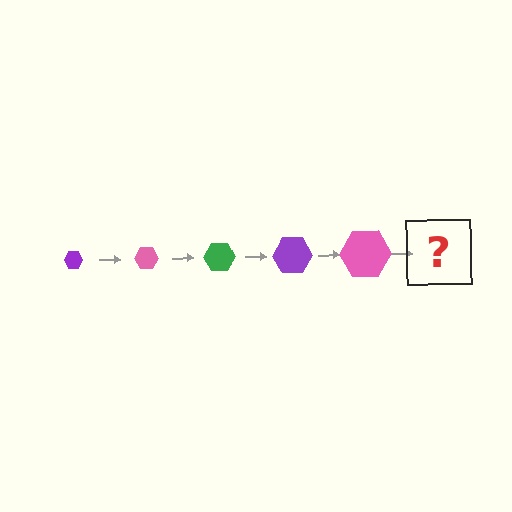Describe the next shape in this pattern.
It should be a green hexagon, larger than the previous one.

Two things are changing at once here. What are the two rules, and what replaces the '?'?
The two rules are that the hexagon grows larger each step and the color cycles through purple, pink, and green. The '?' should be a green hexagon, larger than the previous one.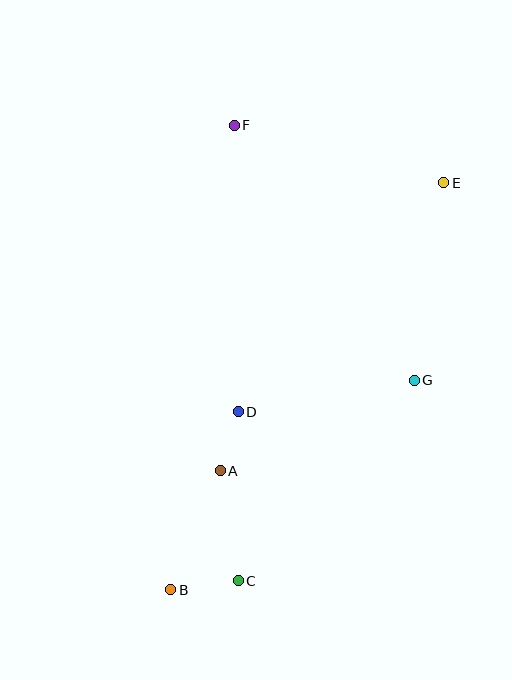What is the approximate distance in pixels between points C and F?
The distance between C and F is approximately 456 pixels.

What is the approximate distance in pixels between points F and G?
The distance between F and G is approximately 312 pixels.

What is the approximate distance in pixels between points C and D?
The distance between C and D is approximately 169 pixels.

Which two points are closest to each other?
Points A and D are closest to each other.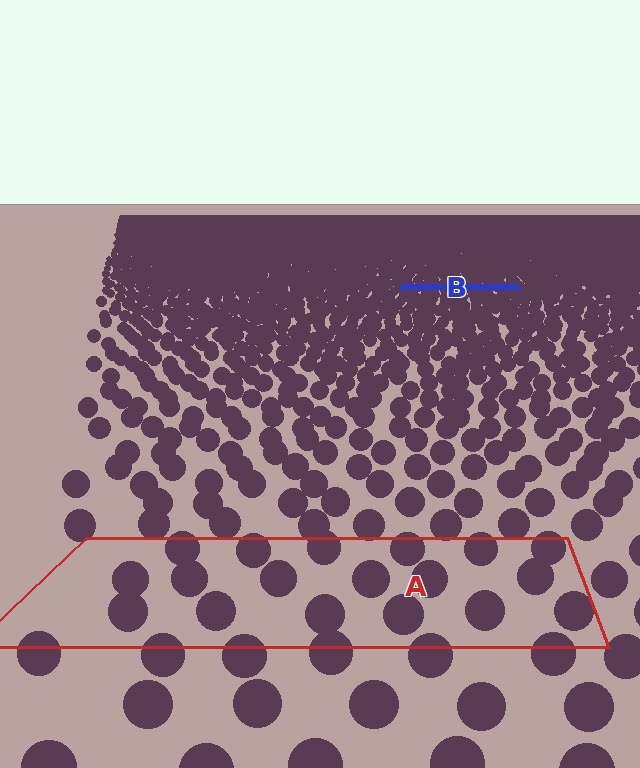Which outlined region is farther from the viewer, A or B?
Region B is farther from the viewer — the texture elements inside it appear smaller and more densely packed.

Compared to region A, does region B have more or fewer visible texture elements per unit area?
Region B has more texture elements per unit area — they are packed more densely because it is farther away.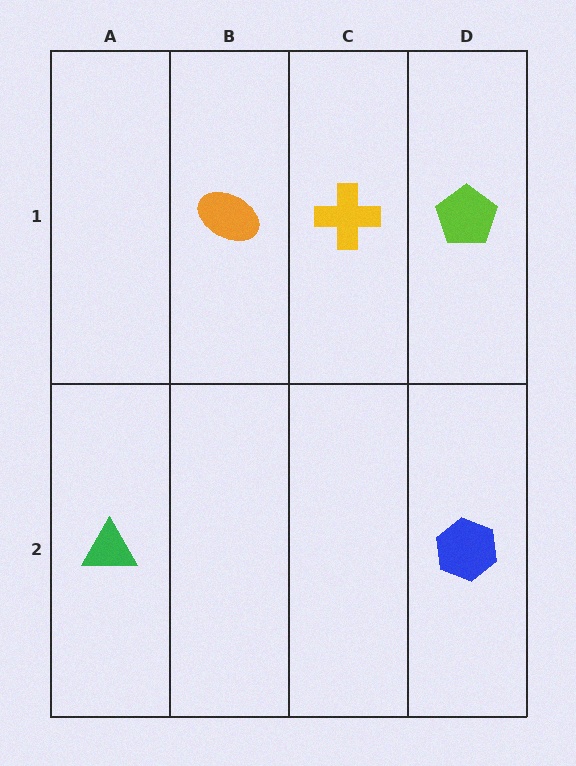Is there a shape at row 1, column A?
No, that cell is empty.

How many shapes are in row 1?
3 shapes.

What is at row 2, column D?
A blue hexagon.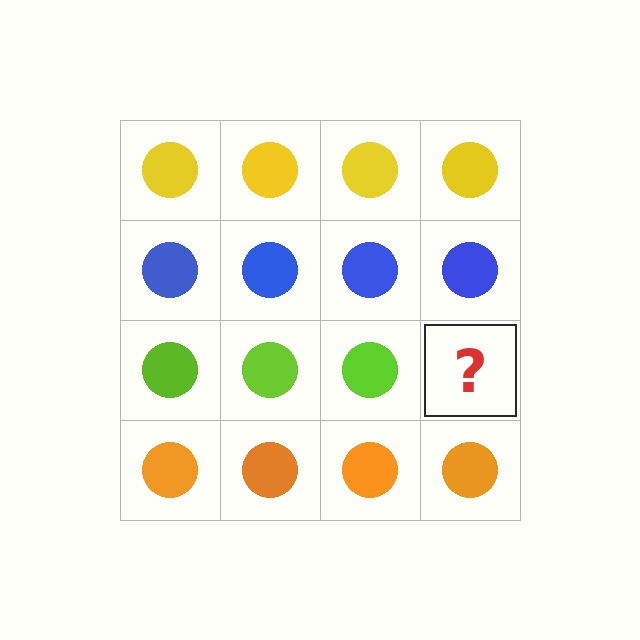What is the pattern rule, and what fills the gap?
The rule is that each row has a consistent color. The gap should be filled with a lime circle.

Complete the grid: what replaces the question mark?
The question mark should be replaced with a lime circle.